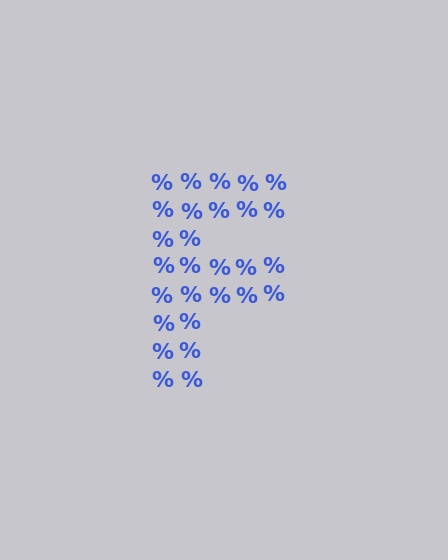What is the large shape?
The large shape is the letter F.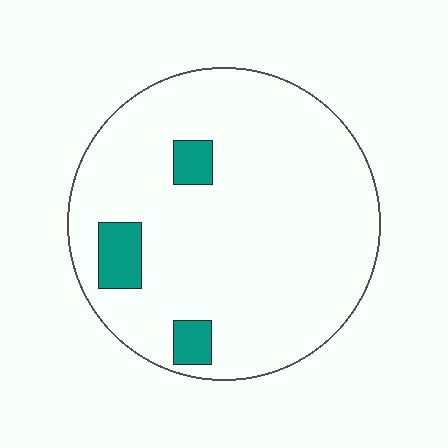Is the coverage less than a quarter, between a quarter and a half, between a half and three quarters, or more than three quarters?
Less than a quarter.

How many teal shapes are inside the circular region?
3.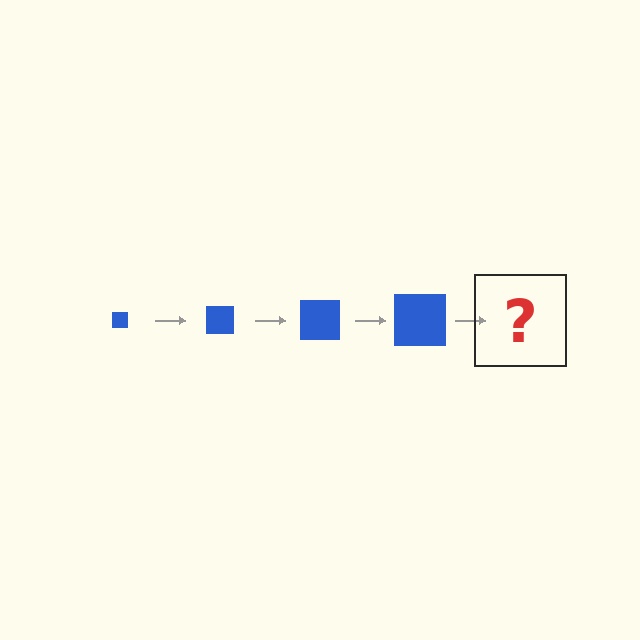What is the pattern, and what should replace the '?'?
The pattern is that the square gets progressively larger each step. The '?' should be a blue square, larger than the previous one.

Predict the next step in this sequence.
The next step is a blue square, larger than the previous one.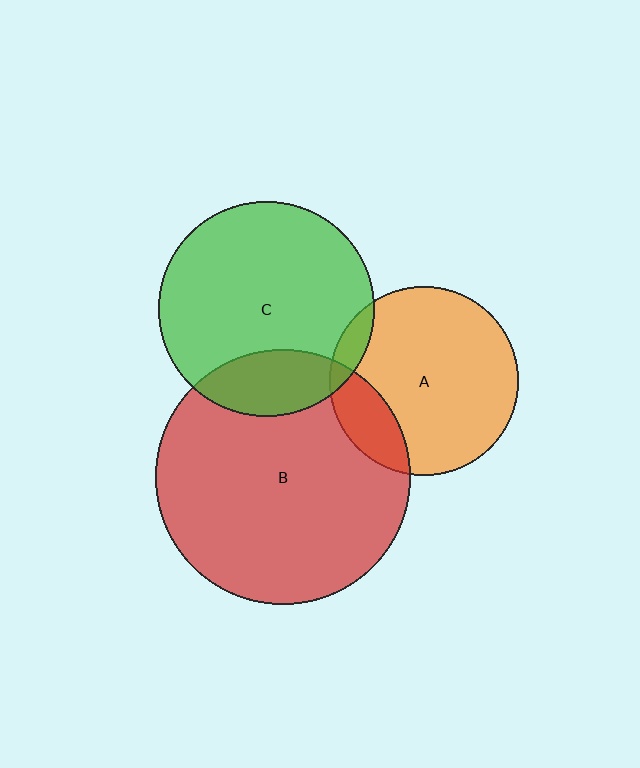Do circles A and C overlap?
Yes.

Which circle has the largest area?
Circle B (red).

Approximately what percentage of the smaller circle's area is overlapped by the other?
Approximately 5%.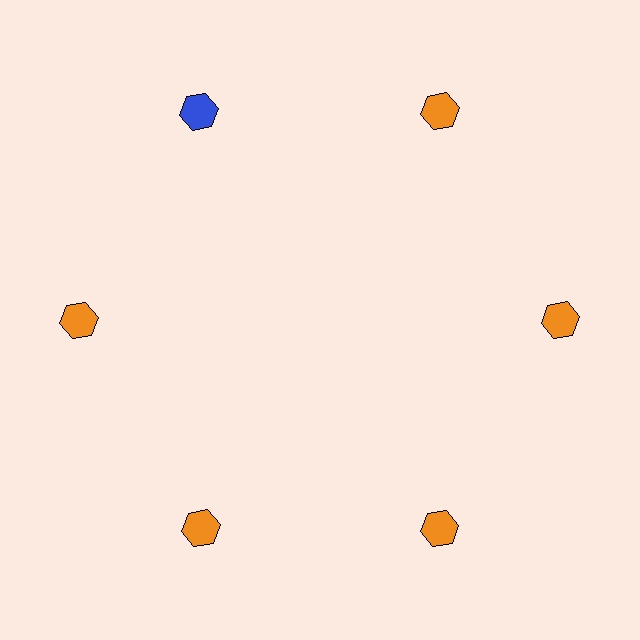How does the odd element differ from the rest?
It has a different color: blue instead of orange.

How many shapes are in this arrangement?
There are 6 shapes arranged in a ring pattern.